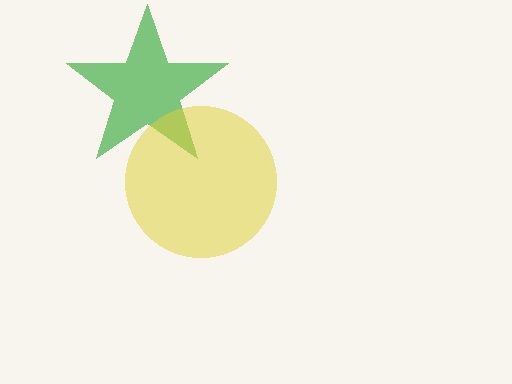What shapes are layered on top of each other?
The layered shapes are: a green star, a yellow circle.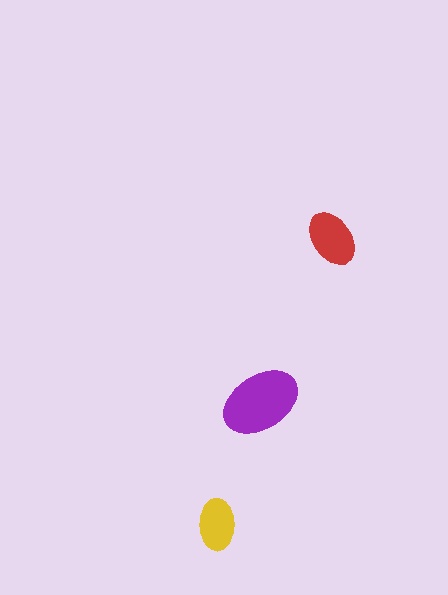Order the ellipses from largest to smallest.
the purple one, the red one, the yellow one.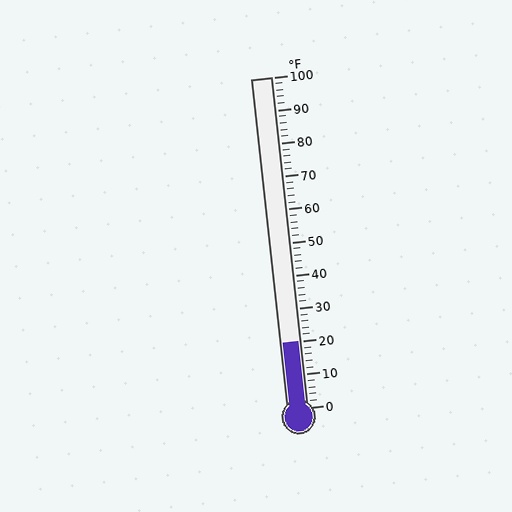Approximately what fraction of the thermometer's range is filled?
The thermometer is filled to approximately 20% of its range.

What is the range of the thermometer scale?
The thermometer scale ranges from 0°F to 100°F.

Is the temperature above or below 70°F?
The temperature is below 70°F.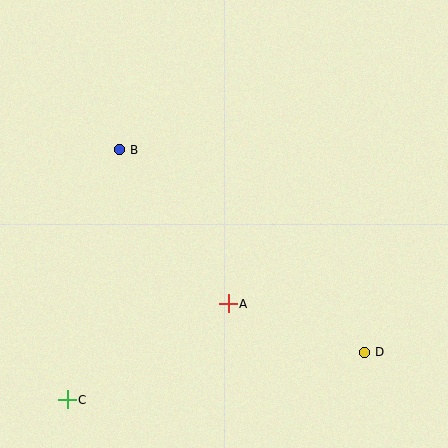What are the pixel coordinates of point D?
Point D is at (364, 352).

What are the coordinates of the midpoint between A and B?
The midpoint between A and B is at (174, 227).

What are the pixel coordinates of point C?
Point C is at (67, 400).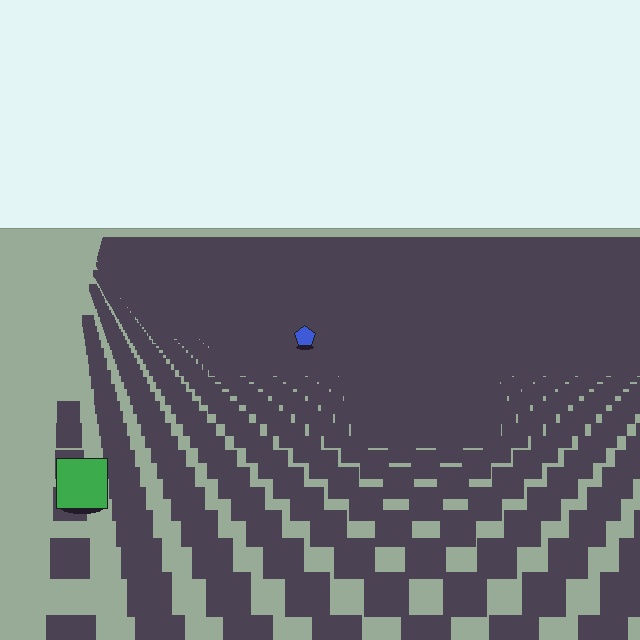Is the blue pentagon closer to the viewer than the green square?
No. The green square is closer — you can tell from the texture gradient: the ground texture is coarser near it.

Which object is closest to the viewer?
The green square is closest. The texture marks near it are larger and more spread out.